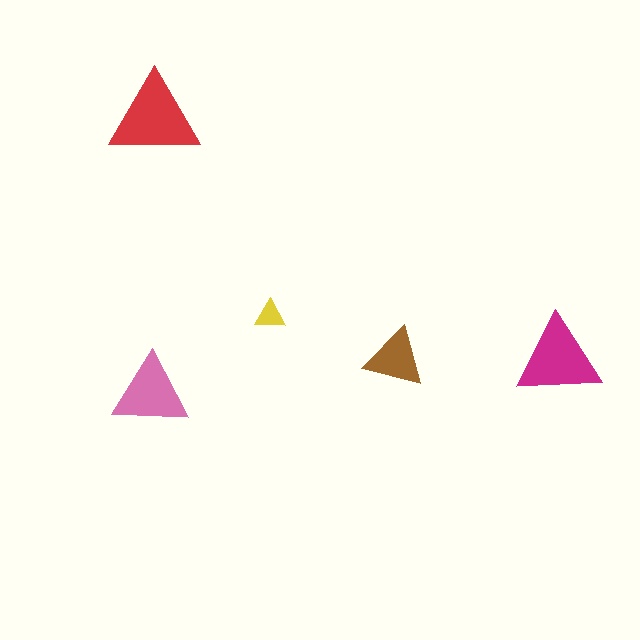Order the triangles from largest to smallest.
the red one, the magenta one, the pink one, the brown one, the yellow one.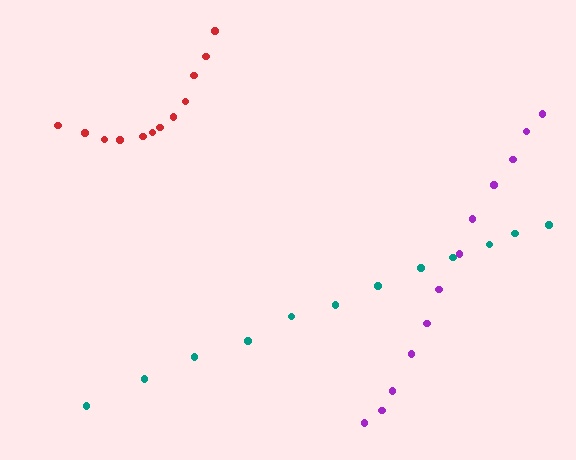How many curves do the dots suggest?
There are 3 distinct paths.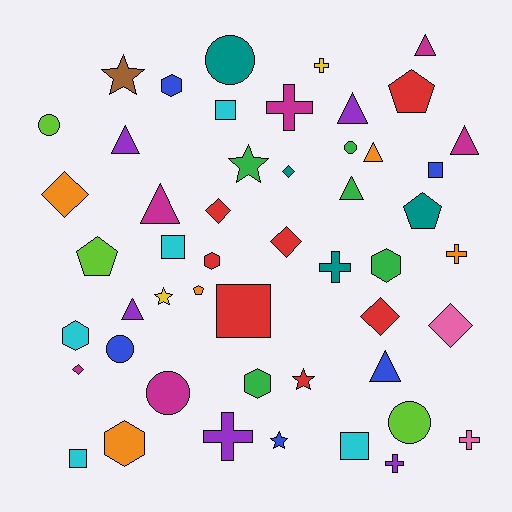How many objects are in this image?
There are 50 objects.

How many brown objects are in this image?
There is 1 brown object.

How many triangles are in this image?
There are 9 triangles.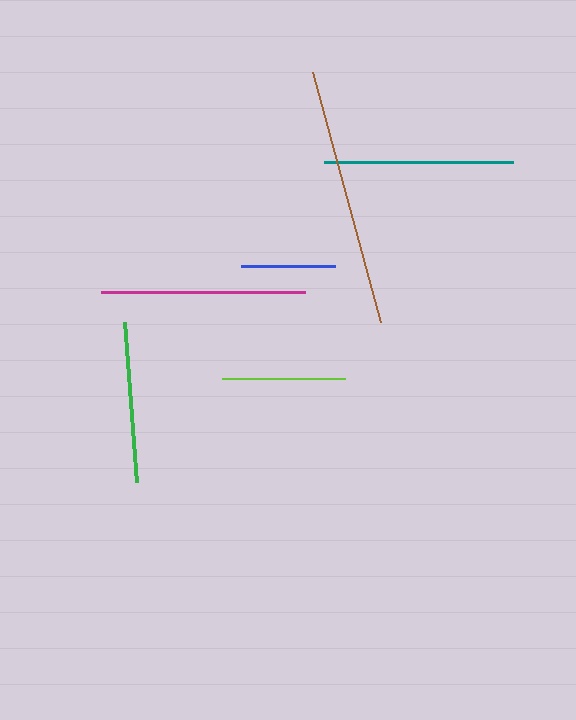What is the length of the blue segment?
The blue segment is approximately 94 pixels long.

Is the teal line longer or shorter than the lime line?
The teal line is longer than the lime line.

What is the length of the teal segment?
The teal segment is approximately 189 pixels long.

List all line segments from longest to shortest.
From longest to shortest: brown, magenta, teal, green, lime, blue.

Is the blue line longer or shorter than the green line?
The green line is longer than the blue line.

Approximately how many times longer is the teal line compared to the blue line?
The teal line is approximately 2.0 times the length of the blue line.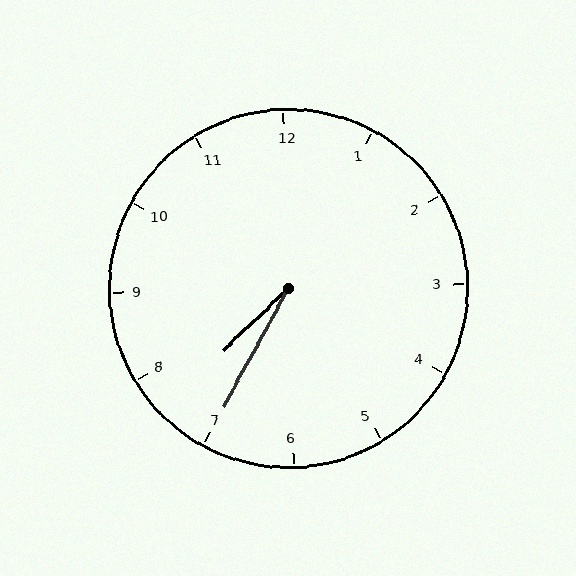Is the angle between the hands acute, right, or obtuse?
It is acute.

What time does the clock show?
7:35.